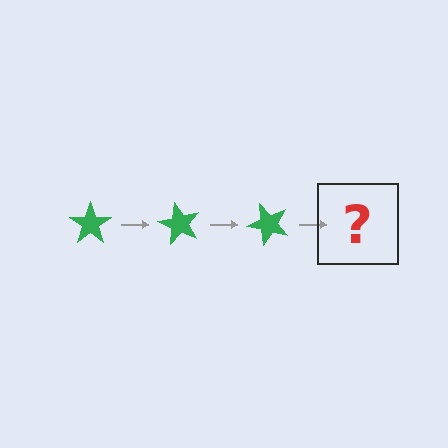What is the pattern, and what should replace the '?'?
The pattern is that the star rotates 60 degrees each step. The '?' should be a green star rotated 180 degrees.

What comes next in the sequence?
The next element should be a green star rotated 180 degrees.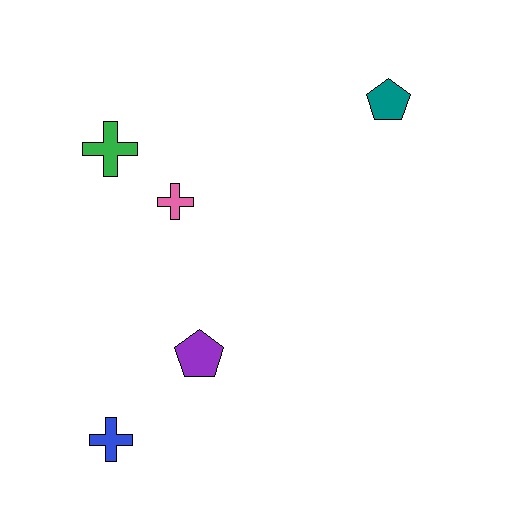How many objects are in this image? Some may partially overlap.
There are 5 objects.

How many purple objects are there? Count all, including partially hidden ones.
There is 1 purple object.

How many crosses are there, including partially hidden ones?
There are 3 crosses.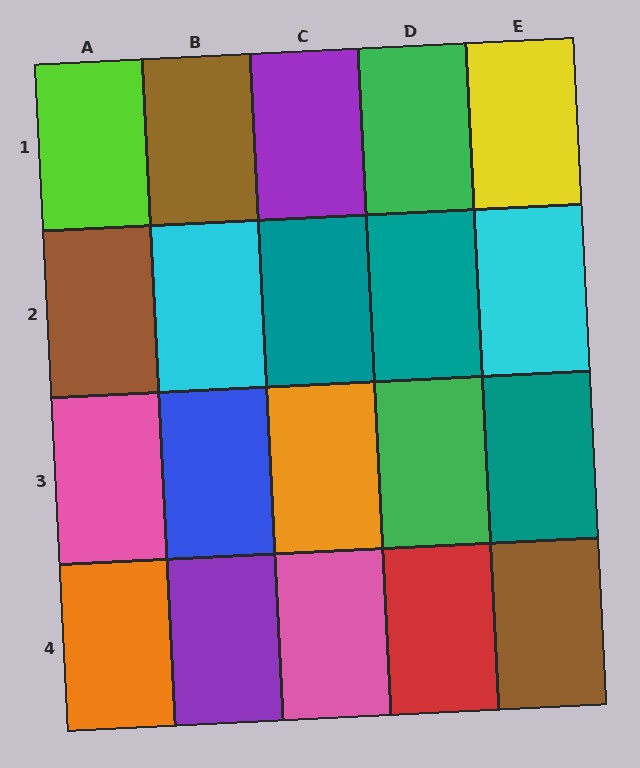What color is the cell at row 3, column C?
Orange.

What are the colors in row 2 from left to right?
Brown, cyan, teal, teal, cyan.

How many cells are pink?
2 cells are pink.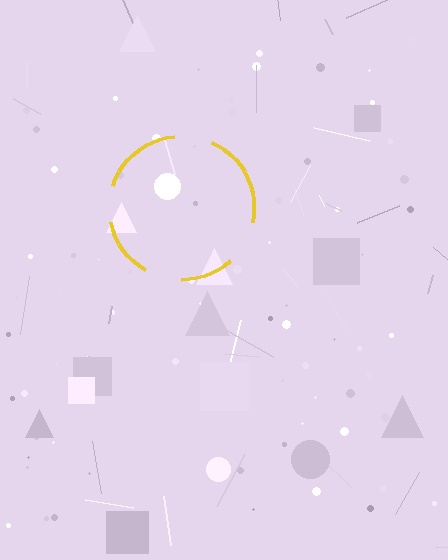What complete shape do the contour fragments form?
The contour fragments form a circle.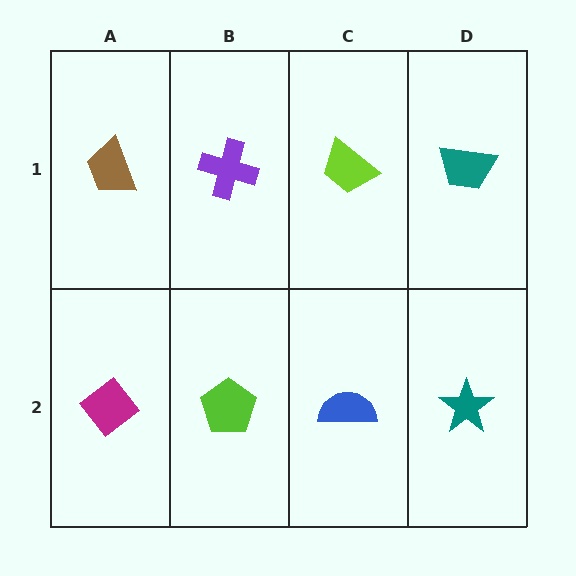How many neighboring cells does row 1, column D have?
2.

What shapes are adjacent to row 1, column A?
A magenta diamond (row 2, column A), a purple cross (row 1, column B).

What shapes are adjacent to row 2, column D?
A teal trapezoid (row 1, column D), a blue semicircle (row 2, column C).